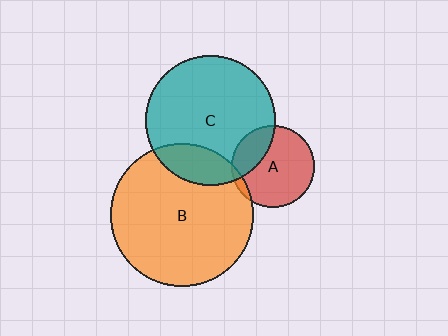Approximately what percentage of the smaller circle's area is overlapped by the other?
Approximately 25%.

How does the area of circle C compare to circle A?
Approximately 2.5 times.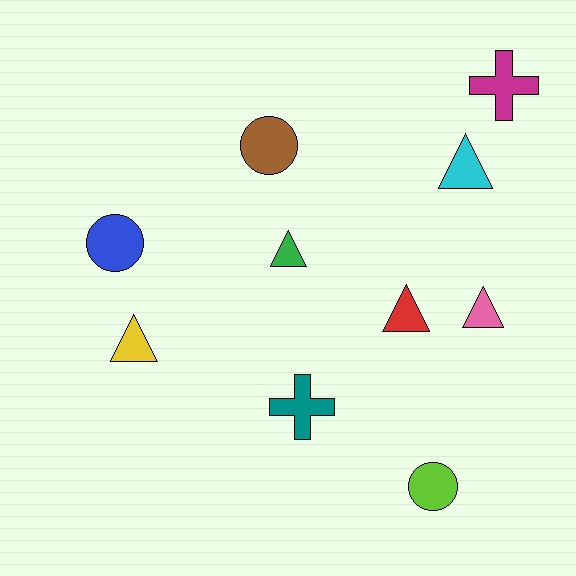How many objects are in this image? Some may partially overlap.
There are 10 objects.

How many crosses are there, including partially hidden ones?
There are 2 crosses.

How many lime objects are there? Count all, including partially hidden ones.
There is 1 lime object.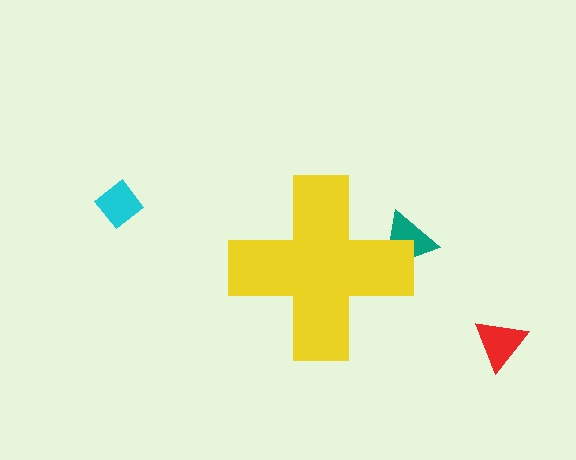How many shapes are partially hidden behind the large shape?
1 shape is partially hidden.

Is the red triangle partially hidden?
No, the red triangle is fully visible.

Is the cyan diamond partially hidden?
No, the cyan diamond is fully visible.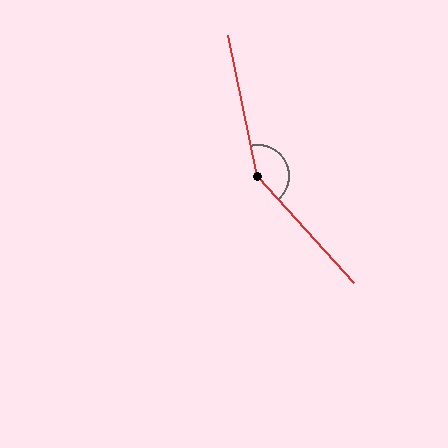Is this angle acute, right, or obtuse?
It is obtuse.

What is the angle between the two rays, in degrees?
Approximately 150 degrees.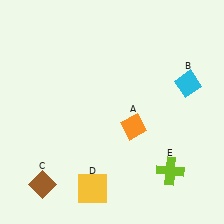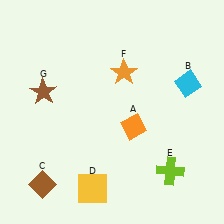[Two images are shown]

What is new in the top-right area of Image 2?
An orange star (F) was added in the top-right area of Image 2.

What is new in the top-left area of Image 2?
A brown star (G) was added in the top-left area of Image 2.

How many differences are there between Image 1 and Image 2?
There are 2 differences between the two images.